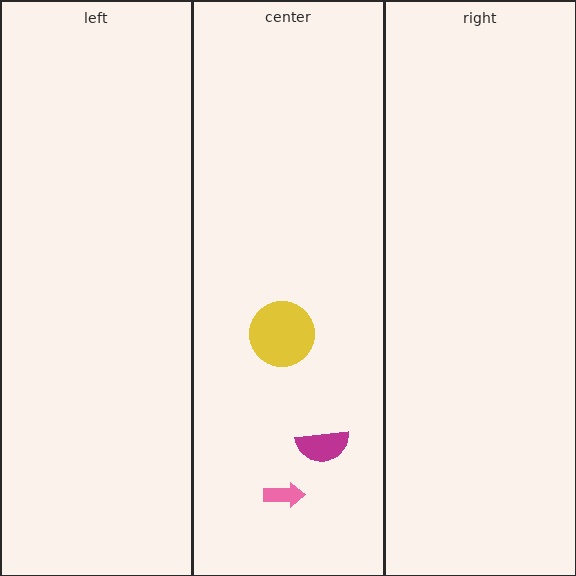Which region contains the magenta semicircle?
The center region.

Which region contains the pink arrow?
The center region.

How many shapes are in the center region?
3.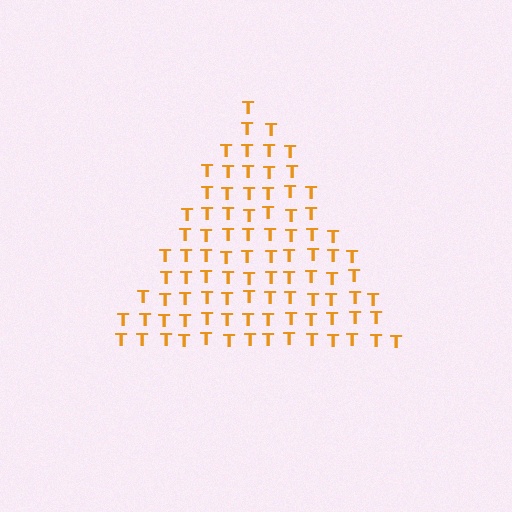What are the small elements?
The small elements are letter T's.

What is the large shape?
The large shape is a triangle.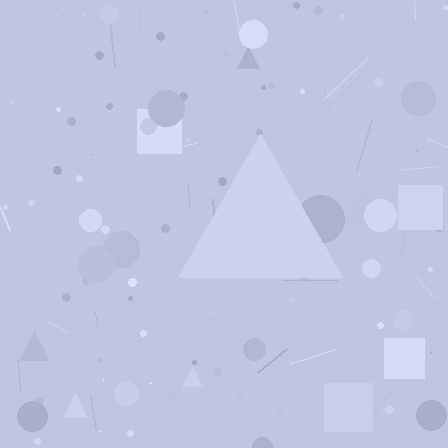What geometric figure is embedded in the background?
A triangle is embedded in the background.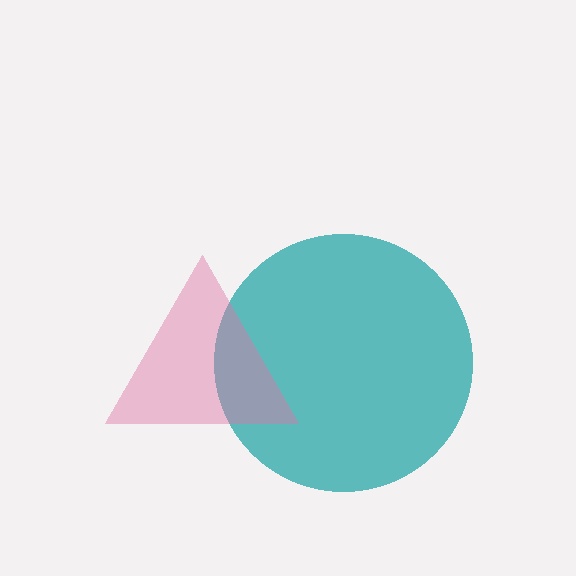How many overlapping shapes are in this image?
There are 2 overlapping shapes in the image.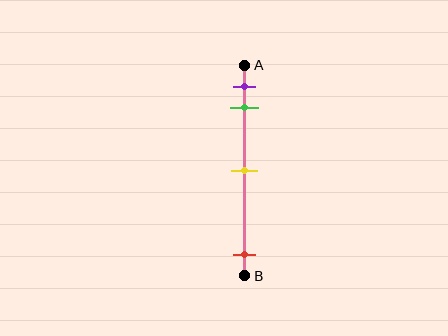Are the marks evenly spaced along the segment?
No, the marks are not evenly spaced.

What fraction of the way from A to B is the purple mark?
The purple mark is approximately 10% (0.1) of the way from A to B.